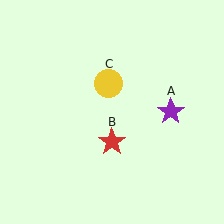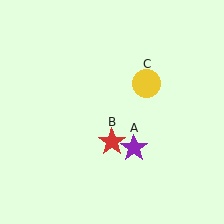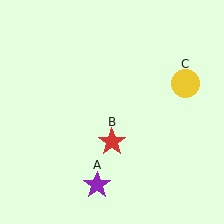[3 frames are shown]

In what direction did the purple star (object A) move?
The purple star (object A) moved down and to the left.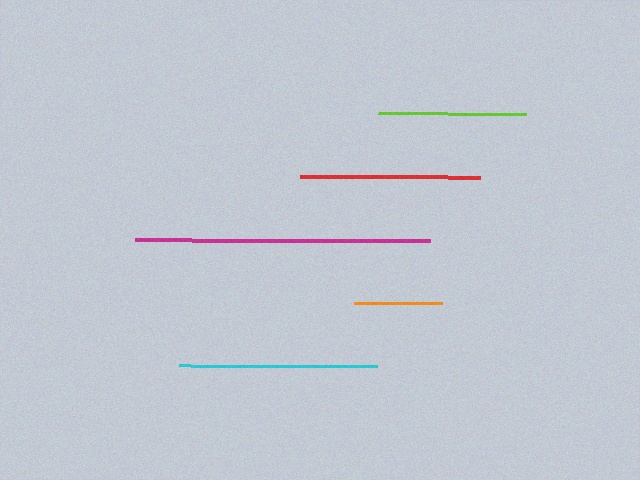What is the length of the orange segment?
The orange segment is approximately 88 pixels long.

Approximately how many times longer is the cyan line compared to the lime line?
The cyan line is approximately 1.3 times the length of the lime line.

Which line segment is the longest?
The magenta line is the longest at approximately 295 pixels.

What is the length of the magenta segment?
The magenta segment is approximately 295 pixels long.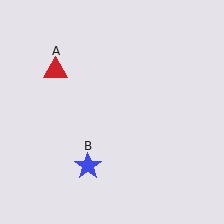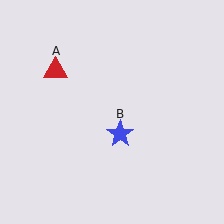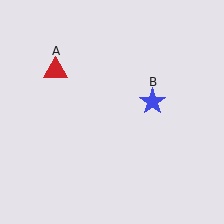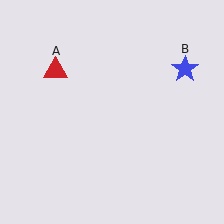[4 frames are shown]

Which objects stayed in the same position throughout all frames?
Red triangle (object A) remained stationary.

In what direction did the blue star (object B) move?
The blue star (object B) moved up and to the right.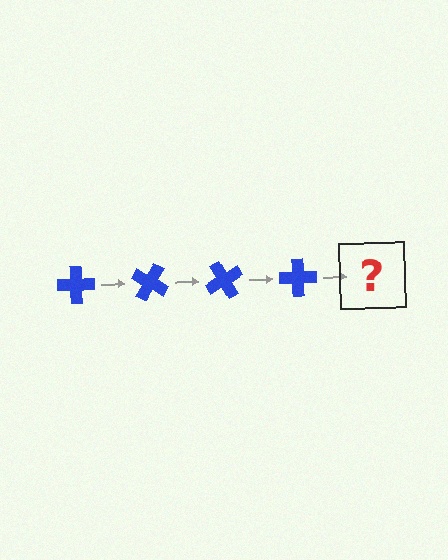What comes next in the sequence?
The next element should be a blue cross rotated 120 degrees.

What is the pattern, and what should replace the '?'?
The pattern is that the cross rotates 30 degrees each step. The '?' should be a blue cross rotated 120 degrees.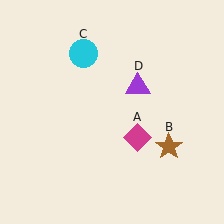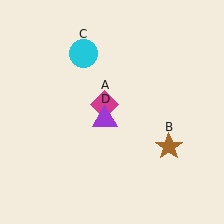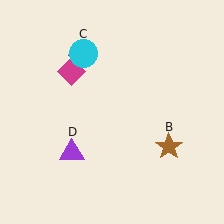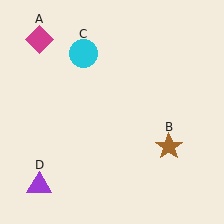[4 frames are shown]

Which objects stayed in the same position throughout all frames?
Brown star (object B) and cyan circle (object C) remained stationary.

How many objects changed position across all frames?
2 objects changed position: magenta diamond (object A), purple triangle (object D).